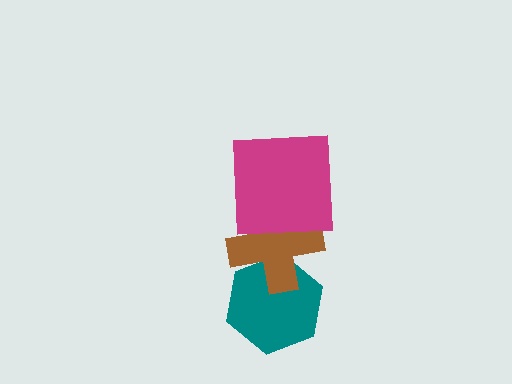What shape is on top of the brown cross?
The magenta square is on top of the brown cross.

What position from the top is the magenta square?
The magenta square is 1st from the top.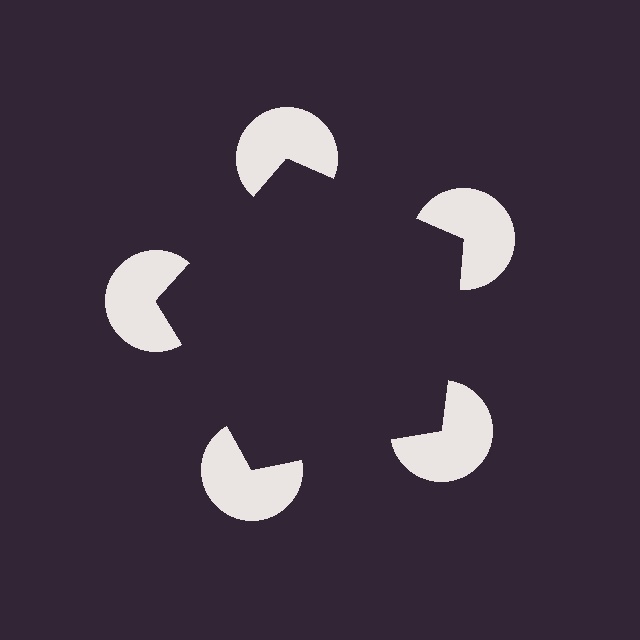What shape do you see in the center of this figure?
An illusory pentagon — its edges are inferred from the aligned wedge cuts in the pac-man discs, not physically drawn.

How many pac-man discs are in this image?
There are 5 — one at each vertex of the illusory pentagon.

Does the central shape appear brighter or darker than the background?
It typically appears slightly darker than the background, even though no actual brightness change is drawn.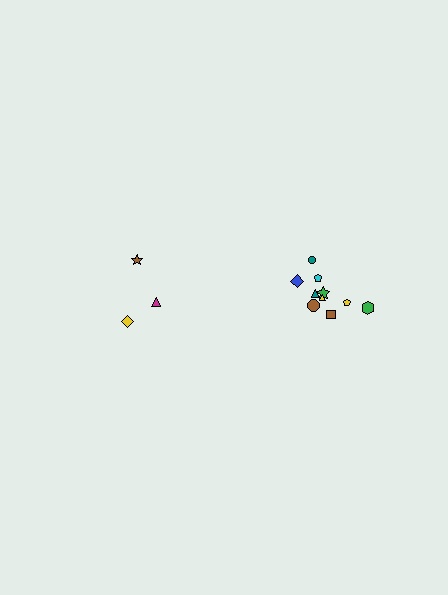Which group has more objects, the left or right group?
The right group.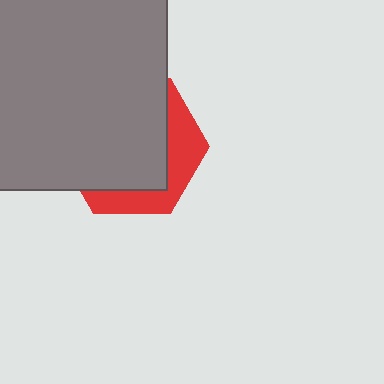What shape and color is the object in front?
The object in front is a gray rectangle.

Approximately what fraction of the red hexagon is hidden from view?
Roughly 69% of the red hexagon is hidden behind the gray rectangle.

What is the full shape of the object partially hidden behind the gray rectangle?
The partially hidden object is a red hexagon.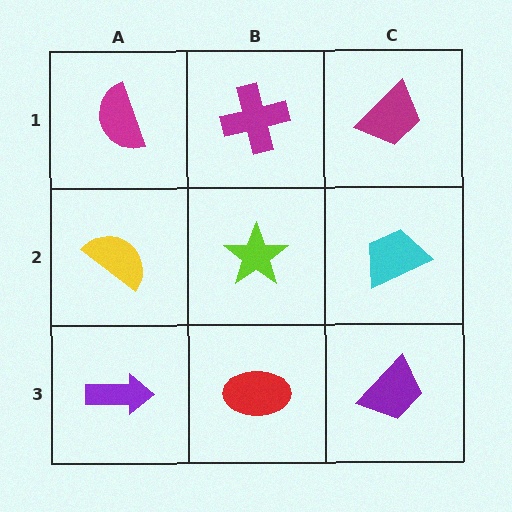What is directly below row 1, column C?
A cyan trapezoid.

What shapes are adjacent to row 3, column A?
A yellow semicircle (row 2, column A), a red ellipse (row 3, column B).